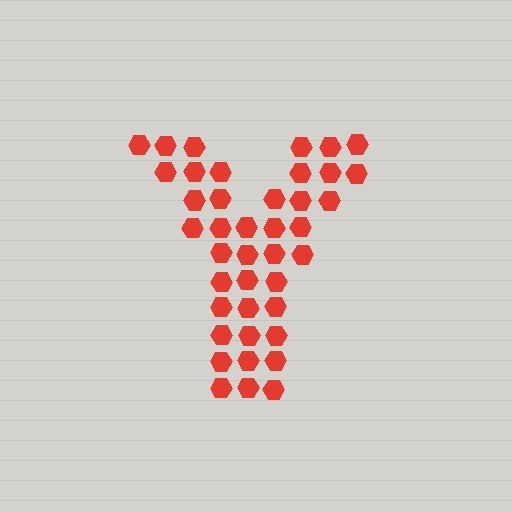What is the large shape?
The large shape is the letter Y.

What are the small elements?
The small elements are hexagons.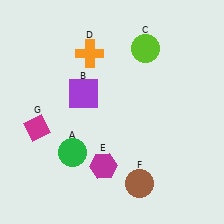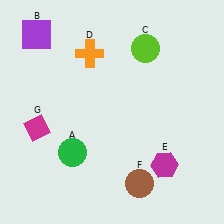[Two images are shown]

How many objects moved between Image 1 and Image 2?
2 objects moved between the two images.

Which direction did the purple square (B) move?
The purple square (B) moved up.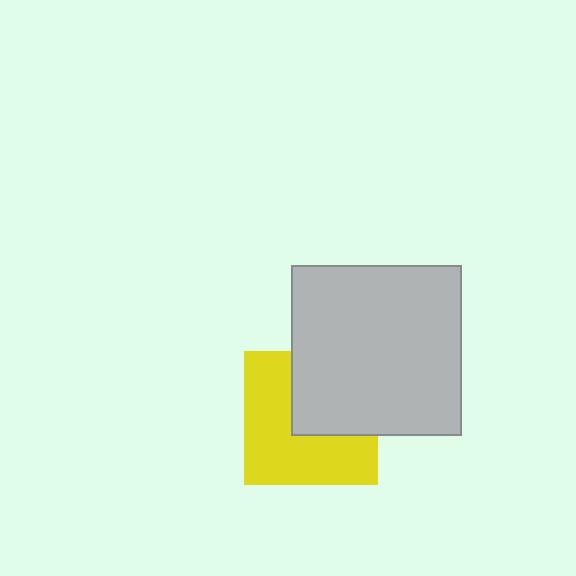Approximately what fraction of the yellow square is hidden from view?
Roughly 40% of the yellow square is hidden behind the light gray square.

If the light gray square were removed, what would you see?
You would see the complete yellow square.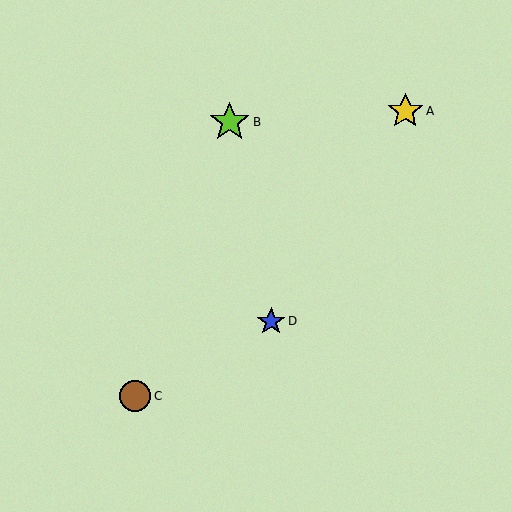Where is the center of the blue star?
The center of the blue star is at (271, 321).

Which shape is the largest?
The lime star (labeled B) is the largest.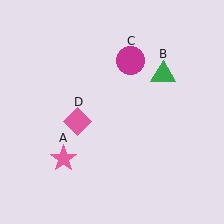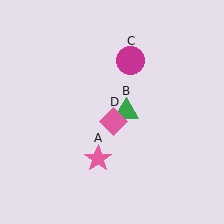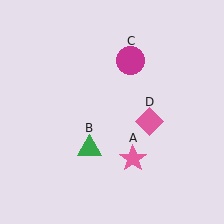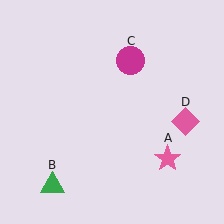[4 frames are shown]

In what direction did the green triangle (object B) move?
The green triangle (object B) moved down and to the left.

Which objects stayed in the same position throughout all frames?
Magenta circle (object C) remained stationary.